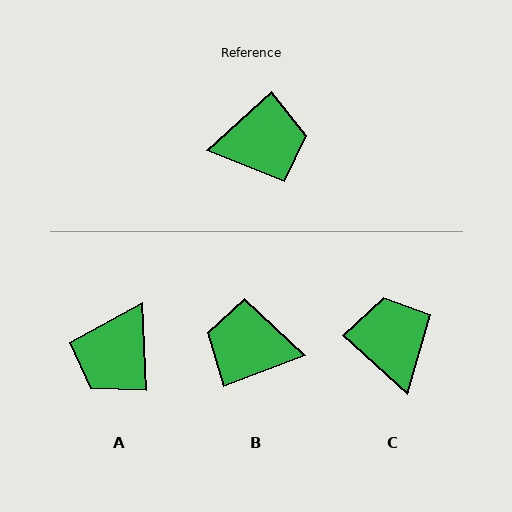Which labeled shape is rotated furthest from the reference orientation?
B, about 159 degrees away.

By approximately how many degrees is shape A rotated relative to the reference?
Approximately 130 degrees clockwise.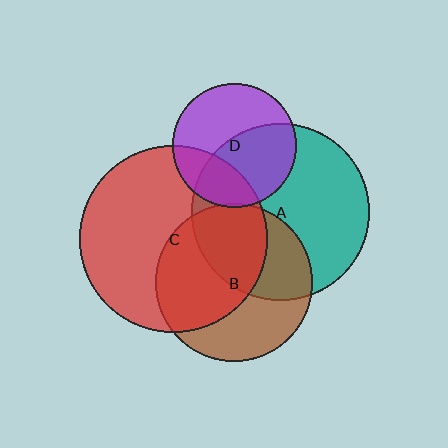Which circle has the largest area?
Circle C (red).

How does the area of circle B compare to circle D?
Approximately 1.6 times.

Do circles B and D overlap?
Yes.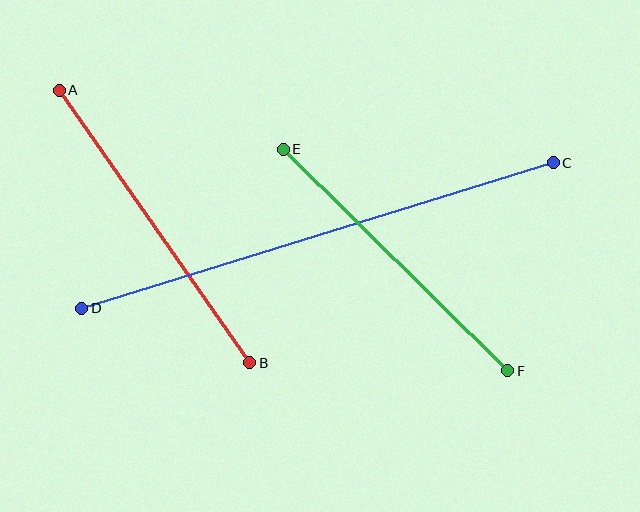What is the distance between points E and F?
The distance is approximately 316 pixels.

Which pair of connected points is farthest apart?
Points C and D are farthest apart.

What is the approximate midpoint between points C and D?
The midpoint is at approximately (318, 235) pixels.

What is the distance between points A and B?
The distance is approximately 332 pixels.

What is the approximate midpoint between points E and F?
The midpoint is at approximately (396, 260) pixels.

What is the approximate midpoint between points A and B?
The midpoint is at approximately (155, 227) pixels.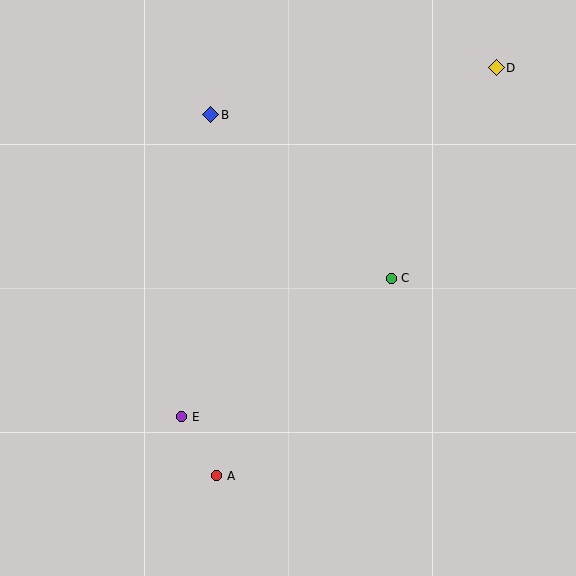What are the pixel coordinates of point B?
Point B is at (211, 115).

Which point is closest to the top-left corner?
Point B is closest to the top-left corner.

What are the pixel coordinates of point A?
Point A is at (217, 476).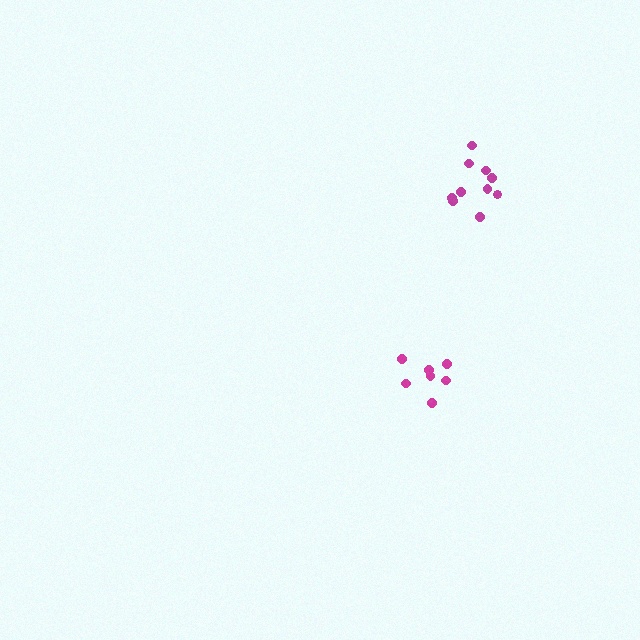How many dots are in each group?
Group 1: 7 dots, Group 2: 10 dots (17 total).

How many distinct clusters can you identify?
There are 2 distinct clusters.